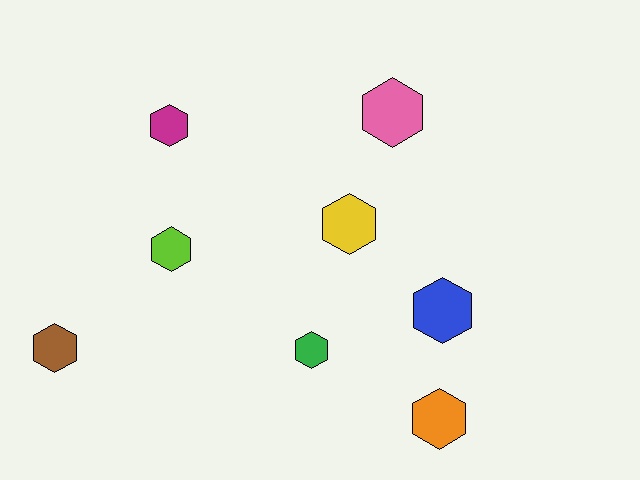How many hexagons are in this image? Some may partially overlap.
There are 8 hexagons.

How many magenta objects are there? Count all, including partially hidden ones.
There is 1 magenta object.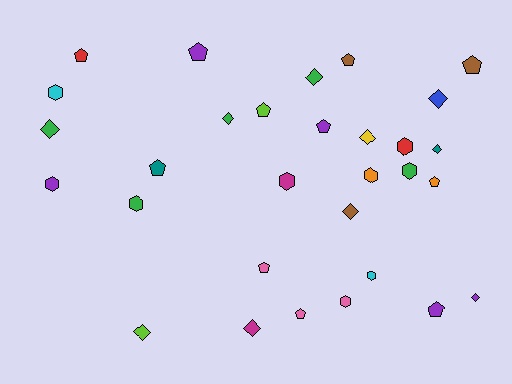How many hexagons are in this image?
There are 9 hexagons.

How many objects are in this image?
There are 30 objects.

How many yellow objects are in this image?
There is 1 yellow object.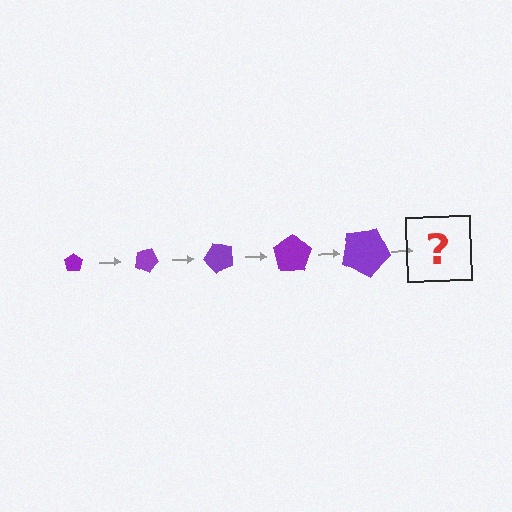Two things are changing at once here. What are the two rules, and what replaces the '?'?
The two rules are that the pentagon grows larger each step and it rotates 25 degrees each step. The '?' should be a pentagon, larger than the previous one and rotated 125 degrees from the start.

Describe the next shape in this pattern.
It should be a pentagon, larger than the previous one and rotated 125 degrees from the start.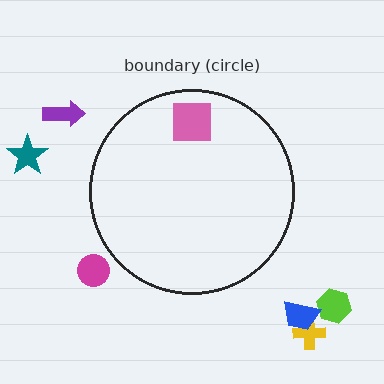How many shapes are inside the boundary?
1 inside, 6 outside.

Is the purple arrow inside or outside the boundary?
Outside.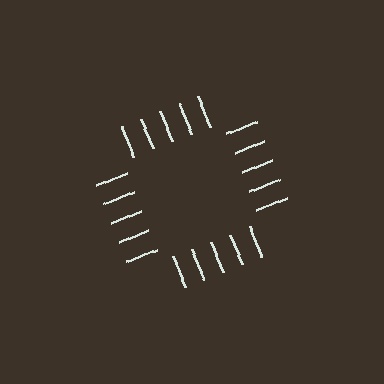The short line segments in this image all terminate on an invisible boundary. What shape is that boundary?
An illusory square — the line segments terminate on its edges but no continuous stroke is drawn.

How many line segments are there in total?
20 — 5 along each of the 4 edges.